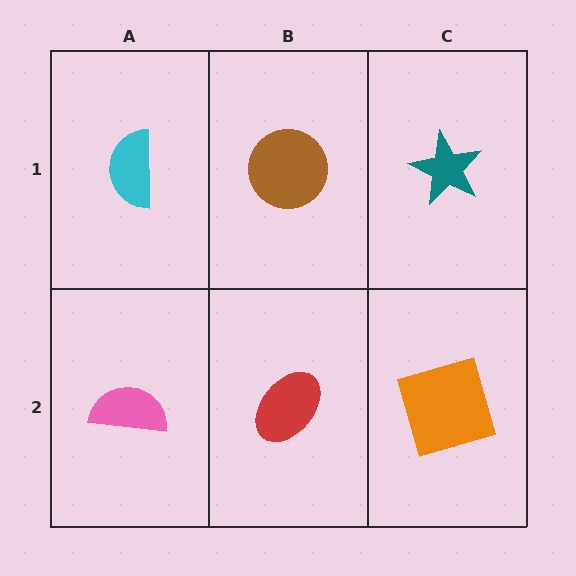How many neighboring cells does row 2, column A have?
2.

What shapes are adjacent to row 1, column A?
A pink semicircle (row 2, column A), a brown circle (row 1, column B).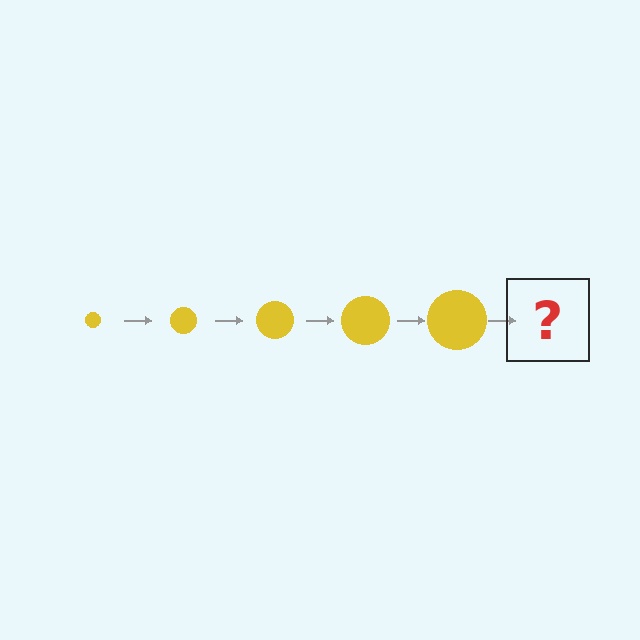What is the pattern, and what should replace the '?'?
The pattern is that the circle gets progressively larger each step. The '?' should be a yellow circle, larger than the previous one.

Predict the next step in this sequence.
The next step is a yellow circle, larger than the previous one.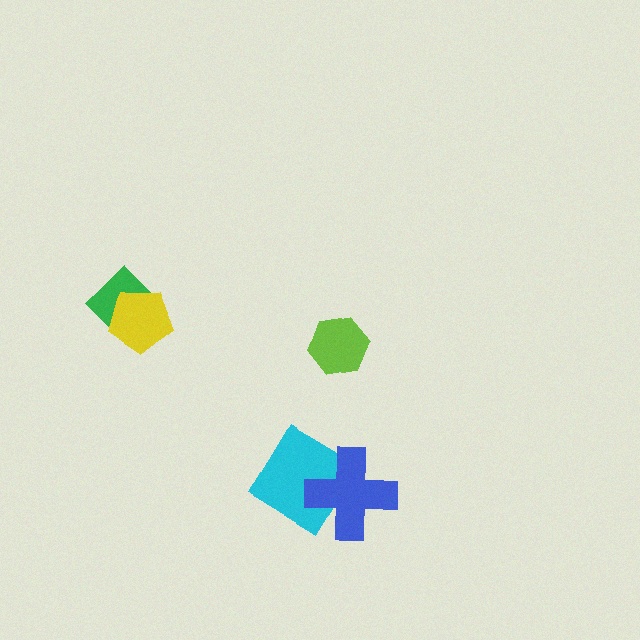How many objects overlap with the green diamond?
1 object overlaps with the green diamond.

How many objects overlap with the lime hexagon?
0 objects overlap with the lime hexagon.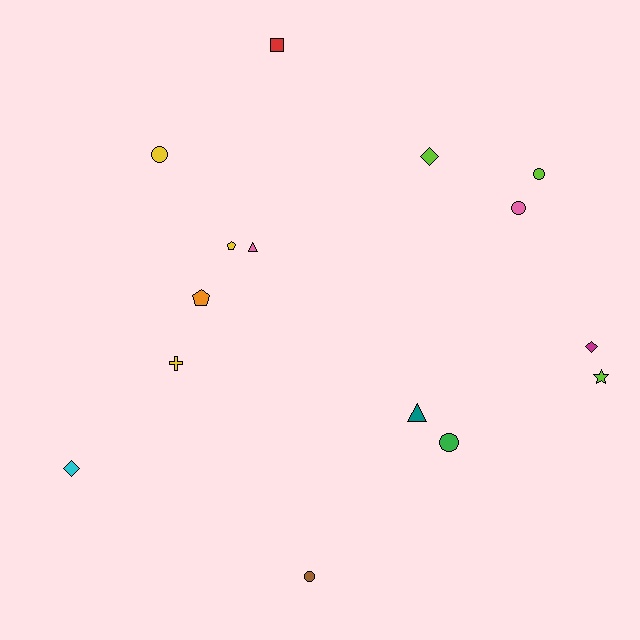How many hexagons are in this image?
There are no hexagons.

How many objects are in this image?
There are 15 objects.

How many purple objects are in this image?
There are no purple objects.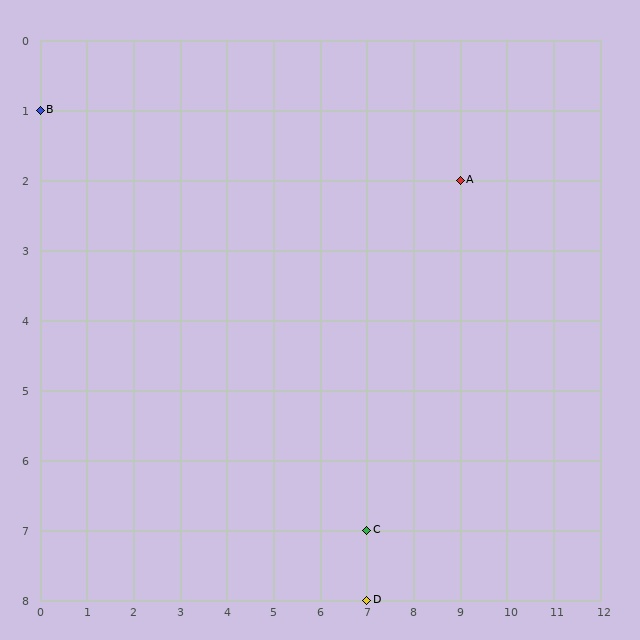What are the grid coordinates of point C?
Point C is at grid coordinates (7, 7).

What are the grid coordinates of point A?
Point A is at grid coordinates (9, 2).